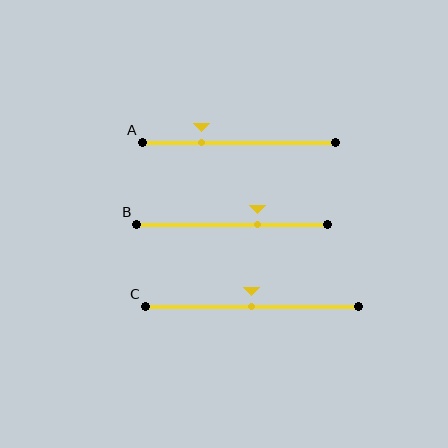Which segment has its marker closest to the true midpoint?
Segment C has its marker closest to the true midpoint.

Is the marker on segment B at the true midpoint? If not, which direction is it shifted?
No, the marker on segment B is shifted to the right by about 14% of the segment length.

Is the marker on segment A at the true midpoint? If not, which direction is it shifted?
No, the marker on segment A is shifted to the left by about 19% of the segment length.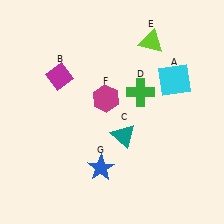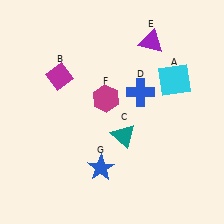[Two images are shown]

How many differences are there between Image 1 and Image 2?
There are 2 differences between the two images.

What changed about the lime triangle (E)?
In Image 1, E is lime. In Image 2, it changed to purple.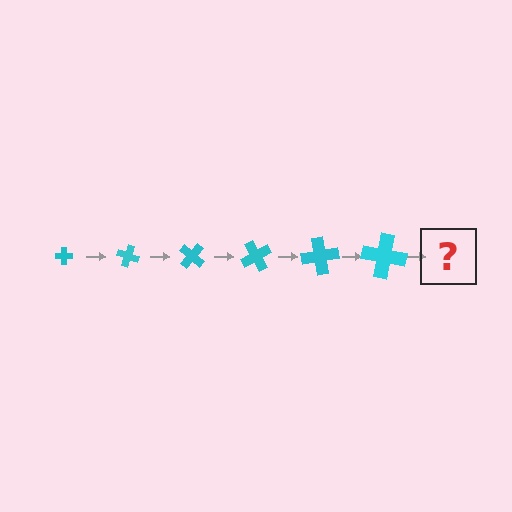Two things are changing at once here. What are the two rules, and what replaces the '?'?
The two rules are that the cross grows larger each step and it rotates 20 degrees each step. The '?' should be a cross, larger than the previous one and rotated 120 degrees from the start.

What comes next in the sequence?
The next element should be a cross, larger than the previous one and rotated 120 degrees from the start.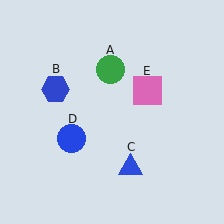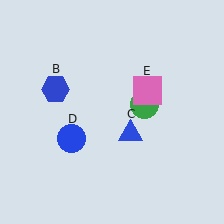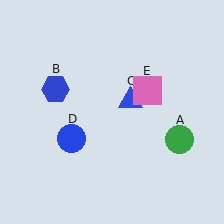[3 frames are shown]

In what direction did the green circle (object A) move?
The green circle (object A) moved down and to the right.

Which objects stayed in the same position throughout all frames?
Blue hexagon (object B) and blue circle (object D) and pink square (object E) remained stationary.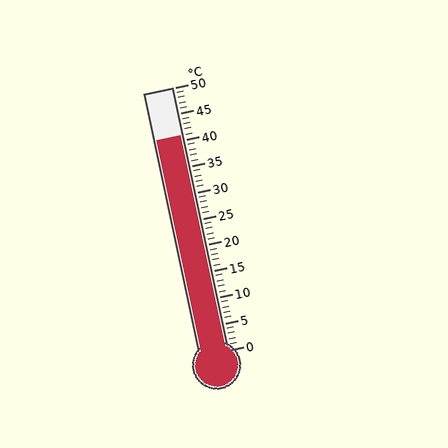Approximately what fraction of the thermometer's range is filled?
The thermometer is filled to approximately 80% of its range.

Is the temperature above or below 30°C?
The temperature is above 30°C.